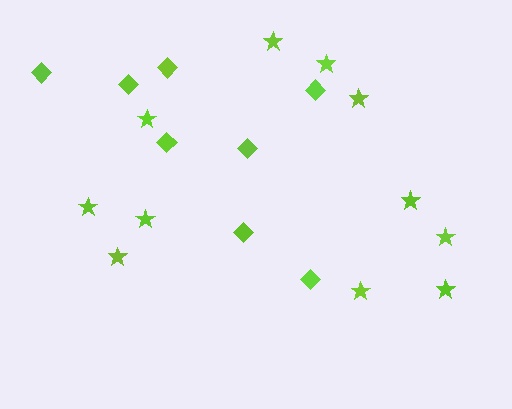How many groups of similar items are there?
There are 2 groups: one group of diamonds (8) and one group of stars (11).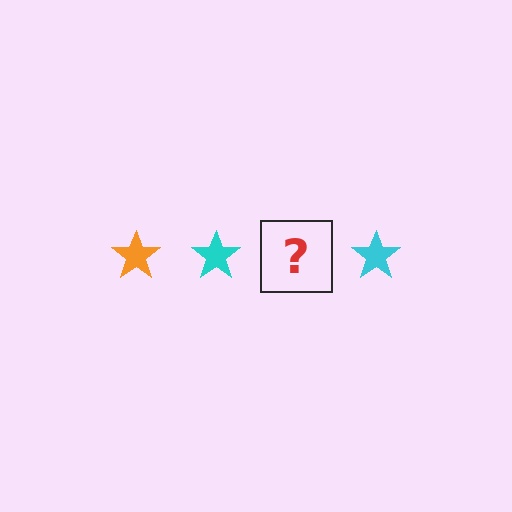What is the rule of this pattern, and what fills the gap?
The rule is that the pattern cycles through orange, cyan stars. The gap should be filled with an orange star.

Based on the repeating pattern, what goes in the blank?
The blank should be an orange star.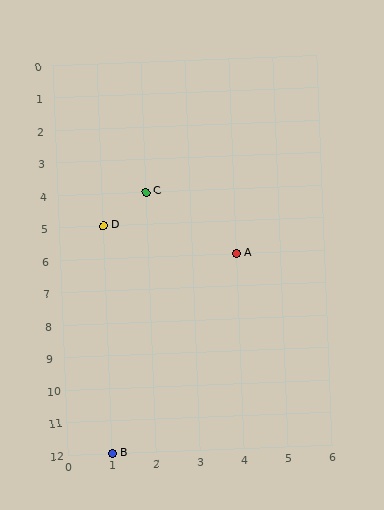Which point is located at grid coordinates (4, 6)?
Point A is at (4, 6).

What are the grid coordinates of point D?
Point D is at grid coordinates (1, 5).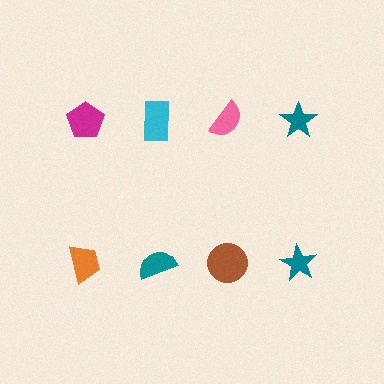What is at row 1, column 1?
A magenta pentagon.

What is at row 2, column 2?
A teal semicircle.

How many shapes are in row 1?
4 shapes.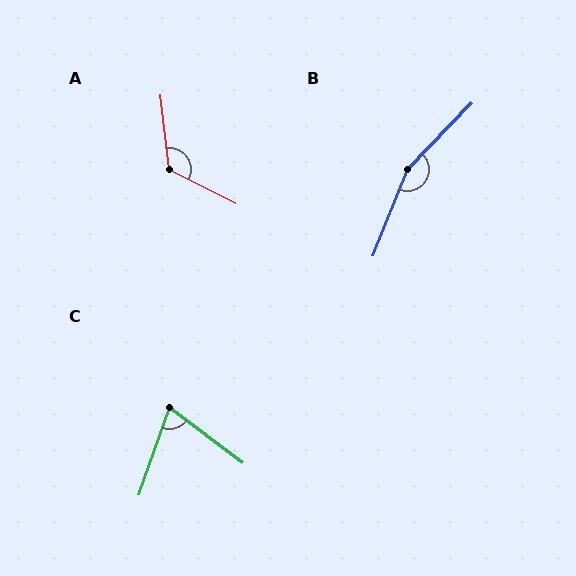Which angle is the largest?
B, at approximately 158 degrees.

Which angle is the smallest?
C, at approximately 72 degrees.